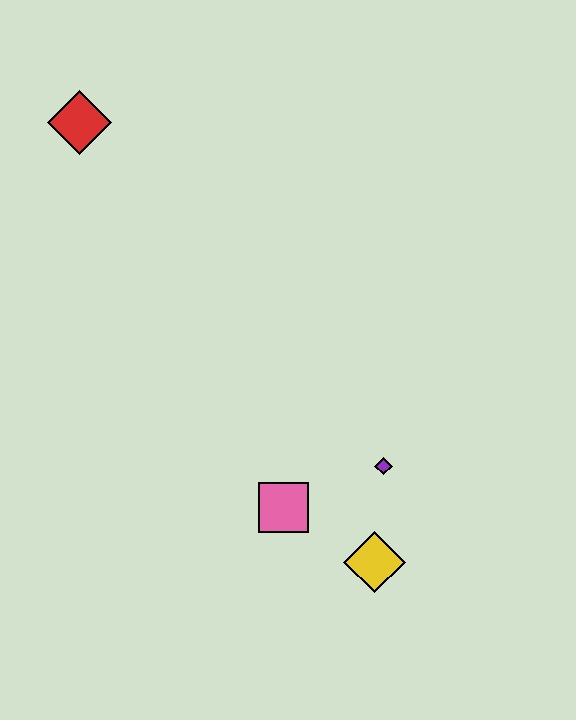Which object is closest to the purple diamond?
The yellow diamond is closest to the purple diamond.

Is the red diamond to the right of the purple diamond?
No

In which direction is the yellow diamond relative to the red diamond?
The yellow diamond is below the red diamond.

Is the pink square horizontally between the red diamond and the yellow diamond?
Yes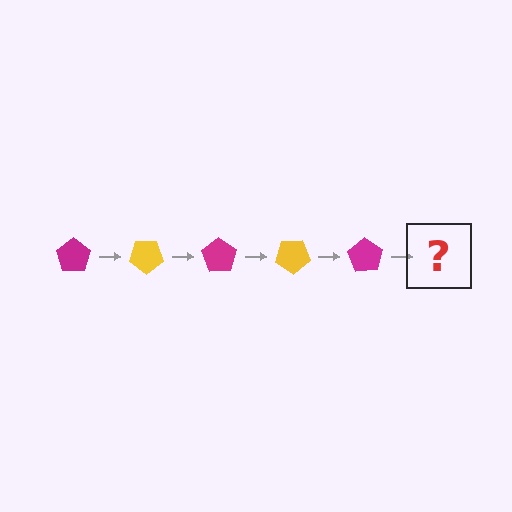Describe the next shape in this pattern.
It should be a yellow pentagon, rotated 175 degrees from the start.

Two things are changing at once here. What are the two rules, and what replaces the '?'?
The two rules are that it rotates 35 degrees each step and the color cycles through magenta and yellow. The '?' should be a yellow pentagon, rotated 175 degrees from the start.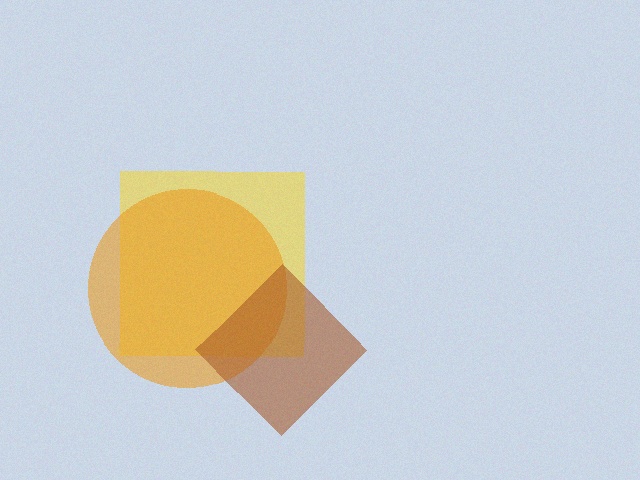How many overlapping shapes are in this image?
There are 3 overlapping shapes in the image.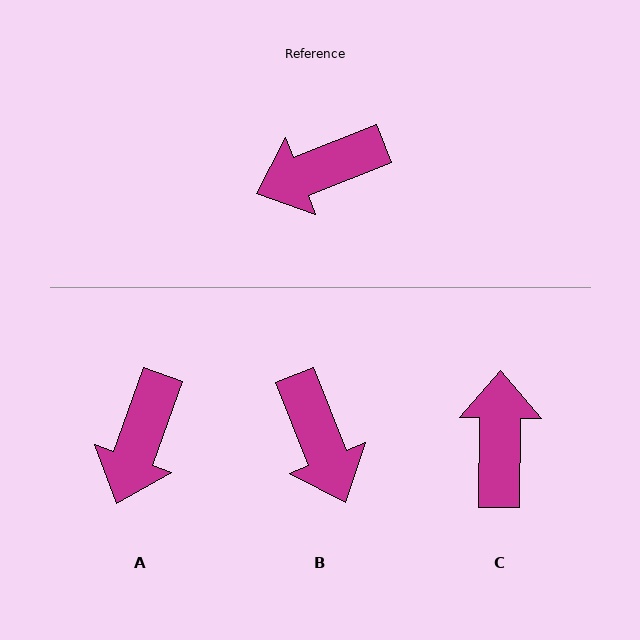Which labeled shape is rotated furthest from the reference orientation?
C, about 112 degrees away.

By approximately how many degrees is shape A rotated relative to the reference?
Approximately 49 degrees counter-clockwise.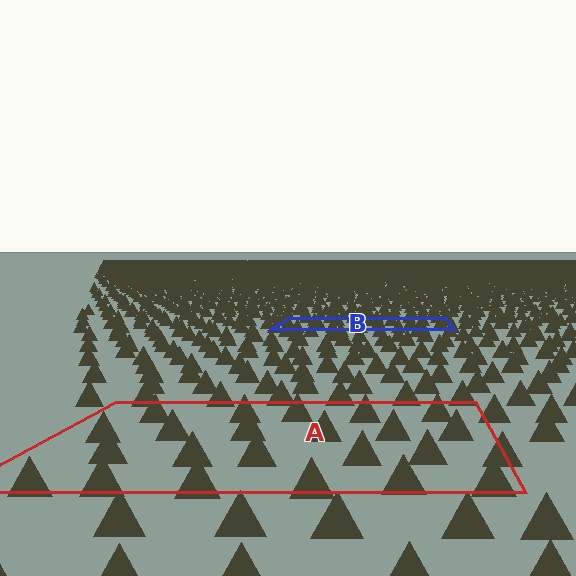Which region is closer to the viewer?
Region A is closer. The texture elements there are larger and more spread out.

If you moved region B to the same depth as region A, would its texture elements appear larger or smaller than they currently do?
They would appear larger. At a closer depth, the same texture elements are projected at a bigger on-screen size.